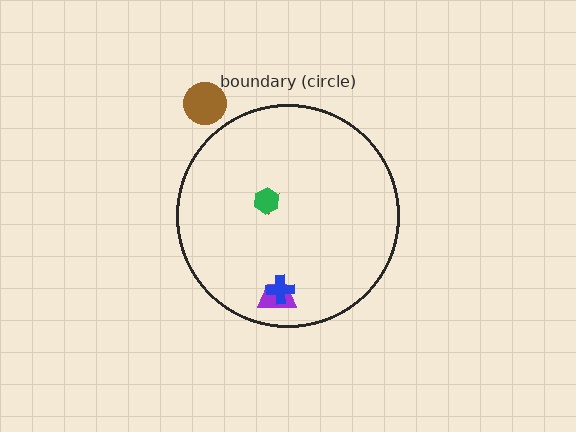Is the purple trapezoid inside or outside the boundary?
Inside.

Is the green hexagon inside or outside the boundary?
Inside.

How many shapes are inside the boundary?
4 inside, 1 outside.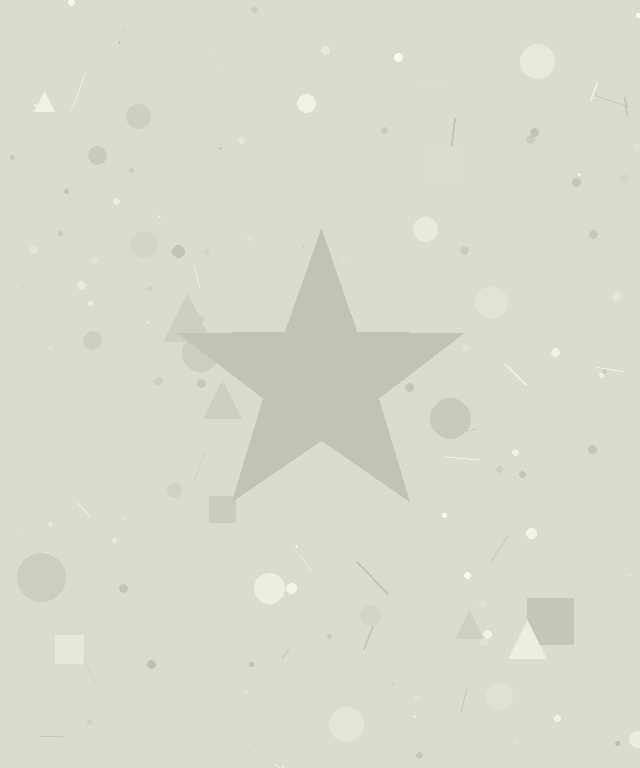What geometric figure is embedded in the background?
A star is embedded in the background.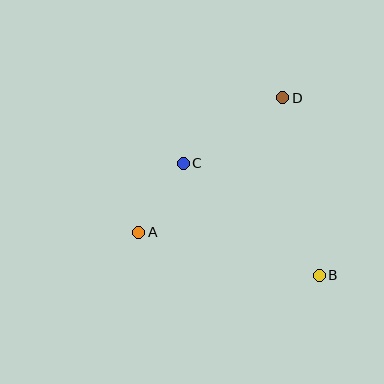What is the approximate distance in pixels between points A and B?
The distance between A and B is approximately 185 pixels.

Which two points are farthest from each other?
Points A and D are farthest from each other.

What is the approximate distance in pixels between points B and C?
The distance between B and C is approximately 176 pixels.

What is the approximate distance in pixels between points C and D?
The distance between C and D is approximately 119 pixels.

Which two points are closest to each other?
Points A and C are closest to each other.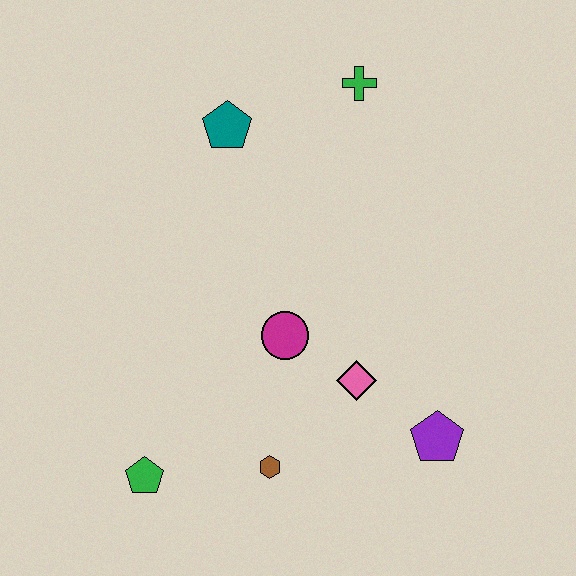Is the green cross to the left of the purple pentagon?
Yes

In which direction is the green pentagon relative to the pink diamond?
The green pentagon is to the left of the pink diamond.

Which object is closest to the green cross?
The teal pentagon is closest to the green cross.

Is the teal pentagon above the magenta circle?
Yes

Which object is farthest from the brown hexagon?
The green cross is farthest from the brown hexagon.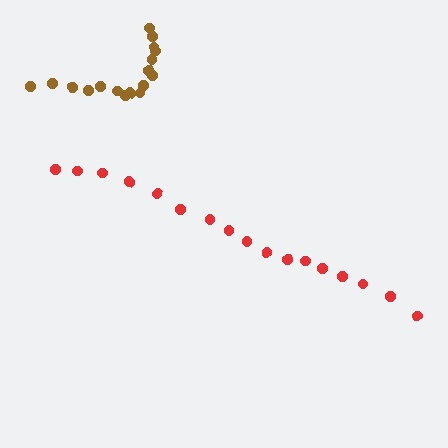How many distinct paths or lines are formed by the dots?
There are 2 distinct paths.